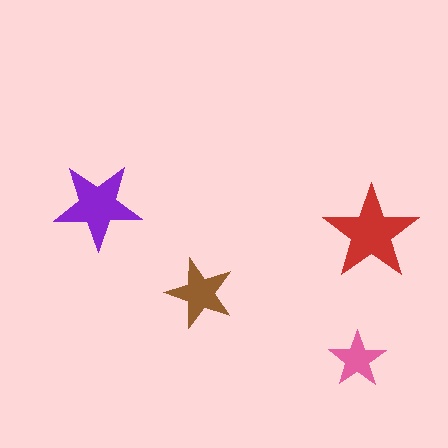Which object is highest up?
The purple star is topmost.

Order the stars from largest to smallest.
the red one, the purple one, the brown one, the pink one.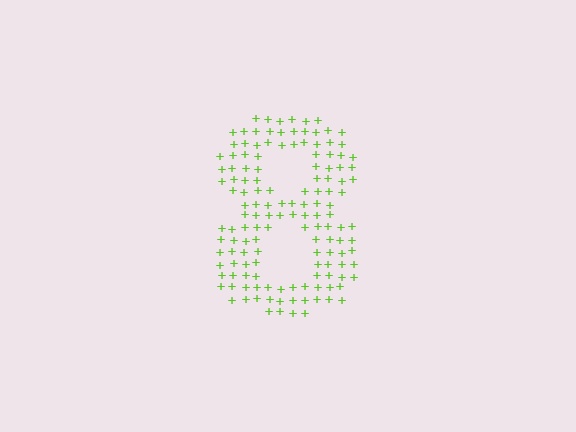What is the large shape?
The large shape is the digit 8.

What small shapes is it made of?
It is made of small plus signs.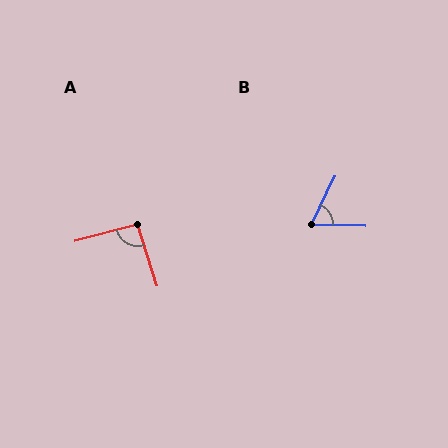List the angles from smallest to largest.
B (65°), A (93°).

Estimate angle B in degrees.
Approximately 65 degrees.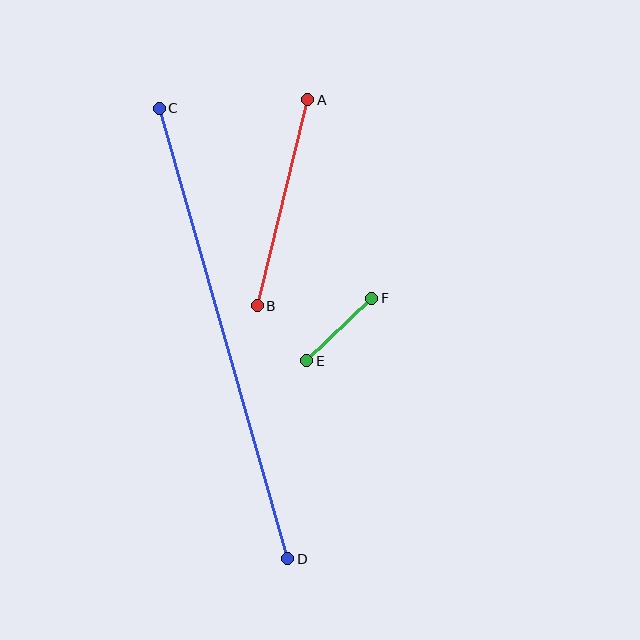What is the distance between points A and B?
The distance is approximately 212 pixels.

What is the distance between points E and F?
The distance is approximately 90 pixels.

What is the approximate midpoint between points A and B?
The midpoint is at approximately (283, 203) pixels.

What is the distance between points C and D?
The distance is approximately 469 pixels.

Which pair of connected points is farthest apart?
Points C and D are farthest apart.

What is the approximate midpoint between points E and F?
The midpoint is at approximately (339, 330) pixels.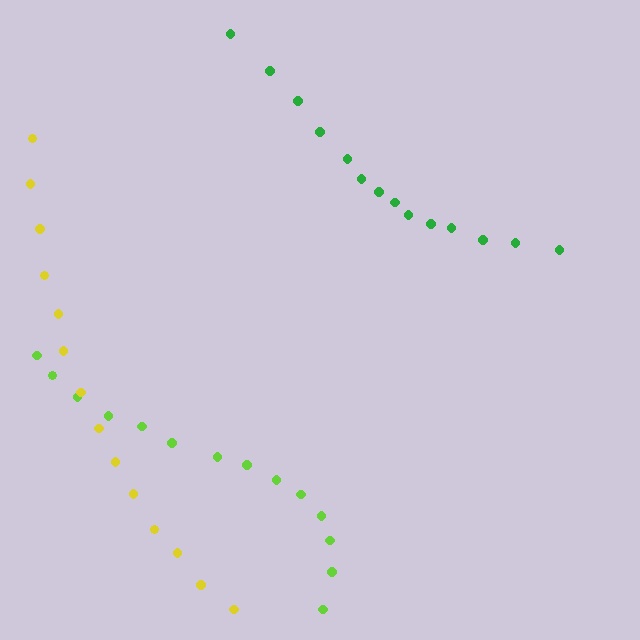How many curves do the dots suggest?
There are 3 distinct paths.